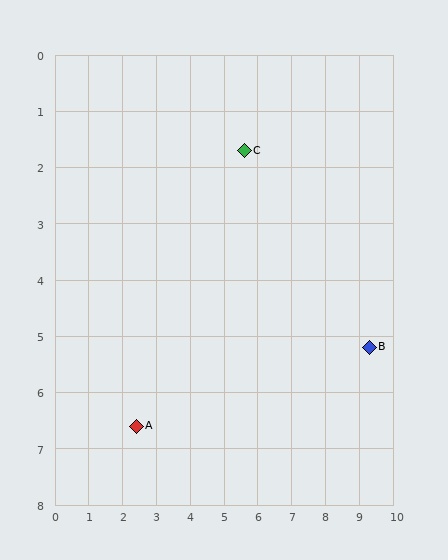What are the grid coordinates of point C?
Point C is at approximately (5.6, 1.7).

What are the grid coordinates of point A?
Point A is at approximately (2.4, 6.6).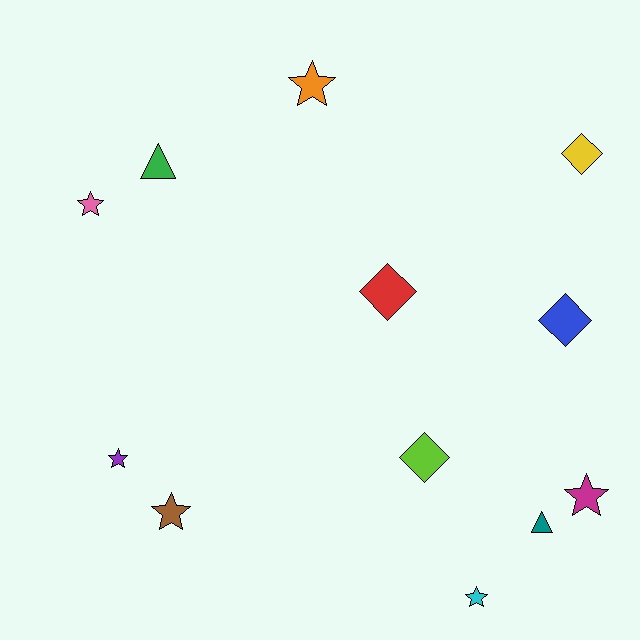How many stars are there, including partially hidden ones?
There are 6 stars.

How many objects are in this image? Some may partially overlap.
There are 12 objects.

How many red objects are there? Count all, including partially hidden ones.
There is 1 red object.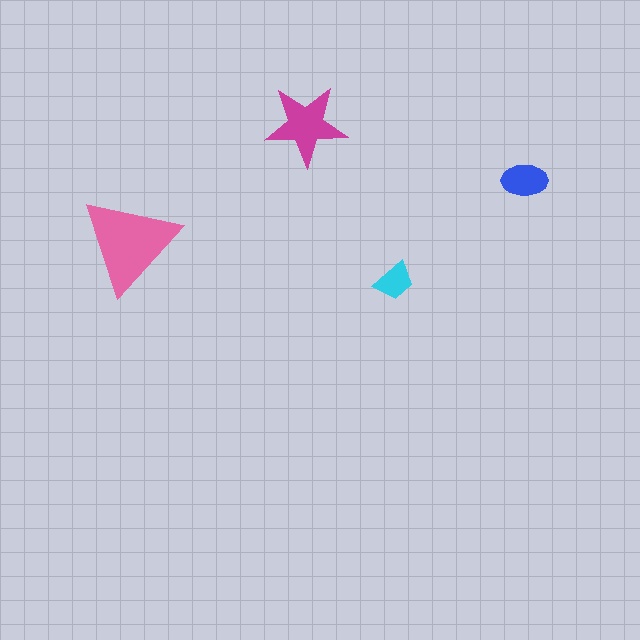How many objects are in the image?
There are 4 objects in the image.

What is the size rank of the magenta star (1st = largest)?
2nd.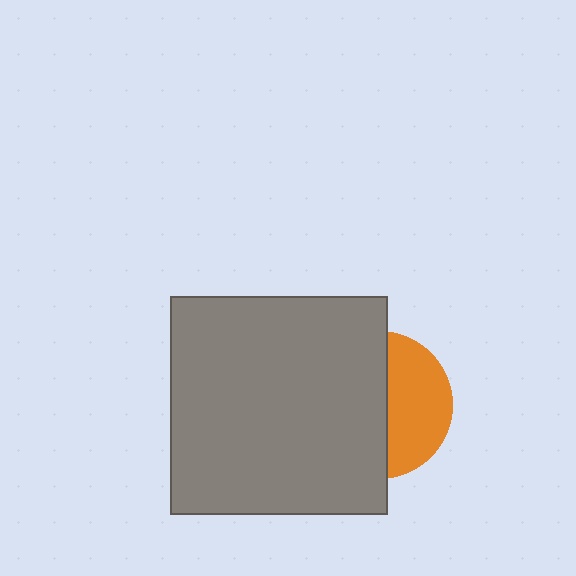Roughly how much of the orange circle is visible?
A small part of it is visible (roughly 43%).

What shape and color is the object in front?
The object in front is a gray square.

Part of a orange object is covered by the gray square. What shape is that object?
It is a circle.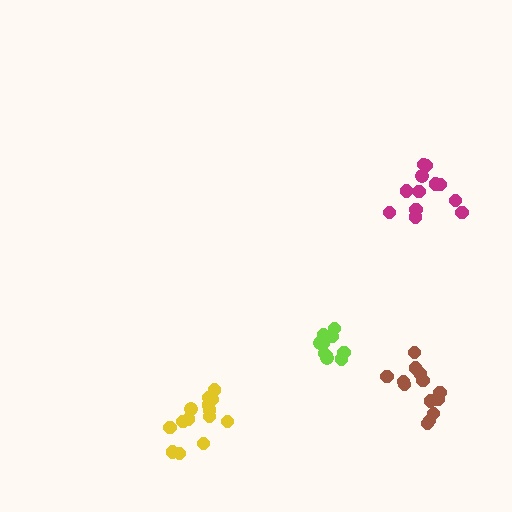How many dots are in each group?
Group 1: 14 dots, Group 2: 13 dots, Group 3: 10 dots, Group 4: 12 dots (49 total).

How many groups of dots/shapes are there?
There are 4 groups.